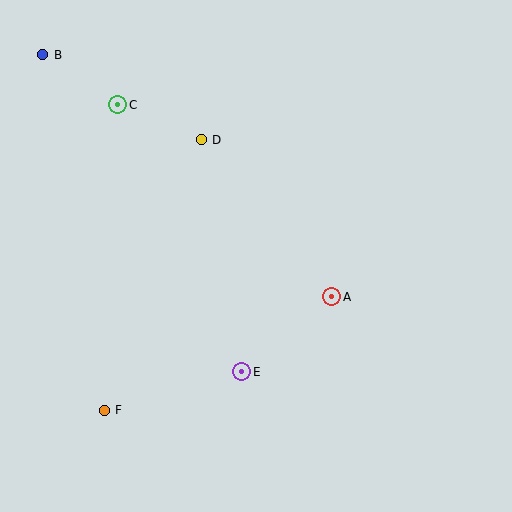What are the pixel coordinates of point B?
Point B is at (43, 55).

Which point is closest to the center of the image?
Point A at (332, 297) is closest to the center.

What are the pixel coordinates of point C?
Point C is at (118, 105).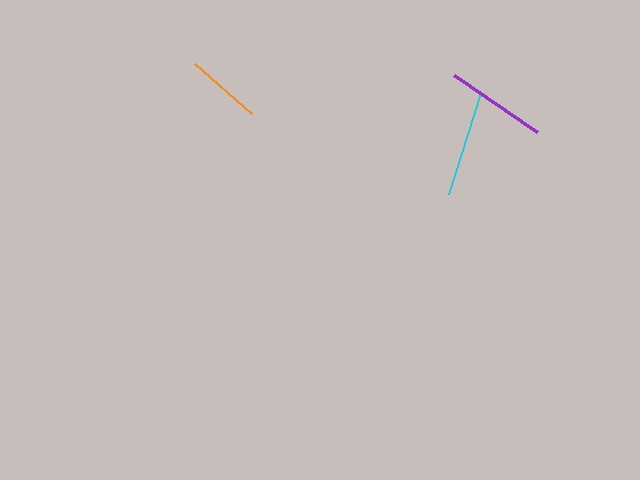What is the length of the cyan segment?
The cyan segment is approximately 106 pixels long.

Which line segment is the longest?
The cyan line is the longest at approximately 106 pixels.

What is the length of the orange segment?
The orange segment is approximately 76 pixels long.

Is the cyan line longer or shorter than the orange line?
The cyan line is longer than the orange line.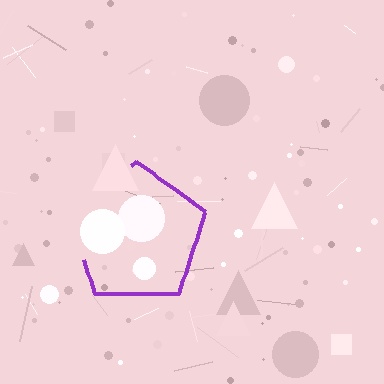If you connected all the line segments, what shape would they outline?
They would outline a pentagon.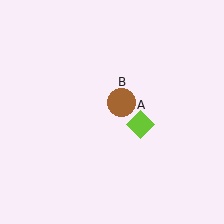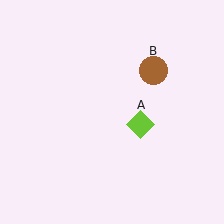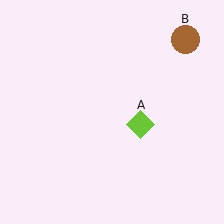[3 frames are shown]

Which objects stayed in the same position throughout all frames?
Lime diamond (object A) remained stationary.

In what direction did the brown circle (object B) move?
The brown circle (object B) moved up and to the right.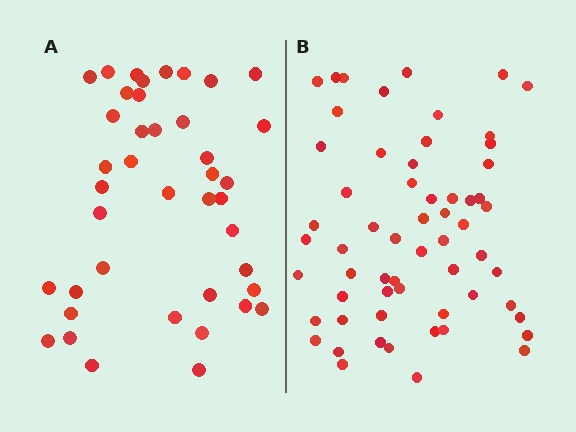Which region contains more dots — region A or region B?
Region B (the right region) has more dots.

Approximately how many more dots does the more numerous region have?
Region B has approximately 20 more dots than region A.